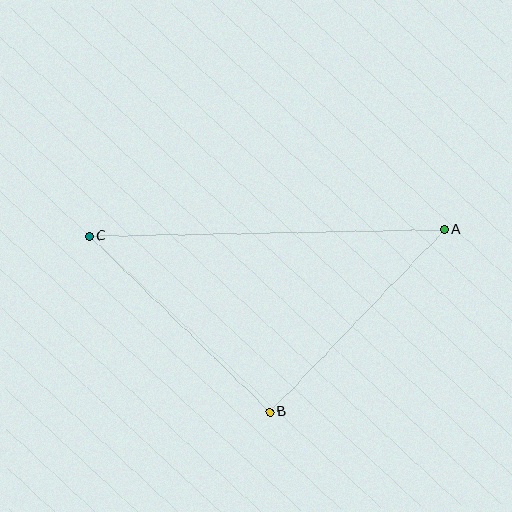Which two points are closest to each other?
Points B and C are closest to each other.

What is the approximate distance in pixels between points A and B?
The distance between A and B is approximately 253 pixels.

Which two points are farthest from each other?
Points A and C are farthest from each other.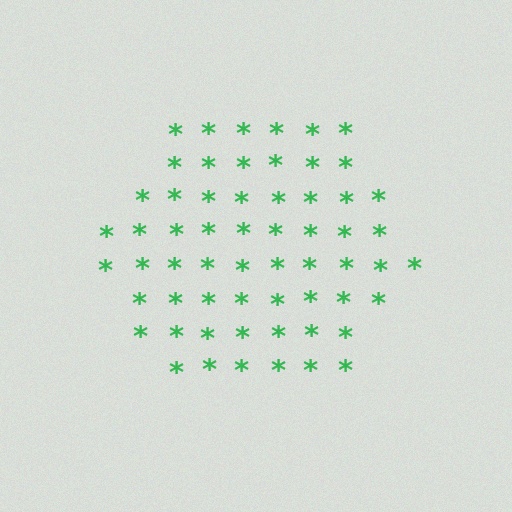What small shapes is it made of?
It is made of small asterisks.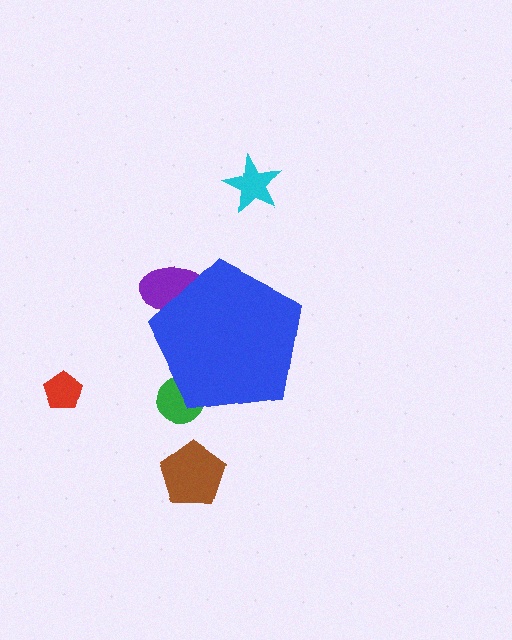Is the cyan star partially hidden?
No, the cyan star is fully visible.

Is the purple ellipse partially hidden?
Yes, the purple ellipse is partially hidden behind the blue pentagon.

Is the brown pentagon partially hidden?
No, the brown pentagon is fully visible.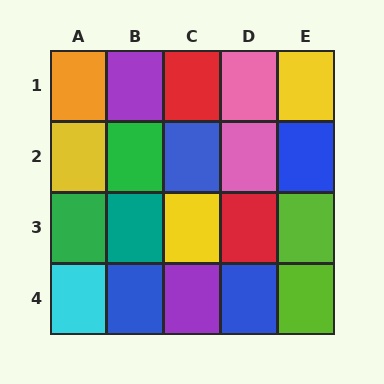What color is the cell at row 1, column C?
Red.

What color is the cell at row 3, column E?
Lime.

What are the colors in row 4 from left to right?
Cyan, blue, purple, blue, lime.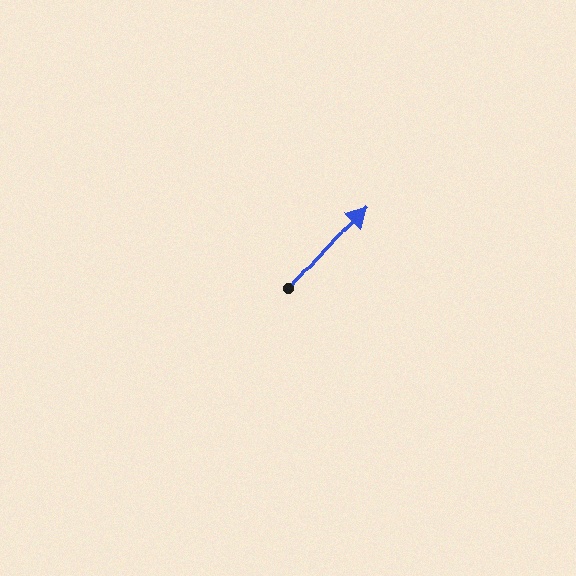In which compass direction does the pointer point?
Northeast.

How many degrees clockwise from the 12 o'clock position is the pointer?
Approximately 42 degrees.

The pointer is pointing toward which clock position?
Roughly 1 o'clock.